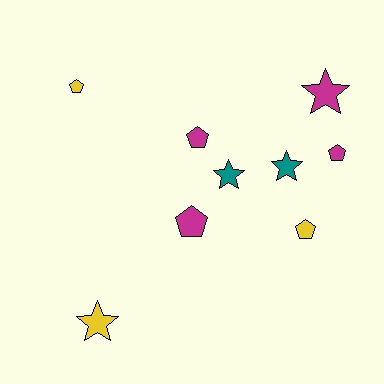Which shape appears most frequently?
Pentagon, with 5 objects.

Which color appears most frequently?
Magenta, with 4 objects.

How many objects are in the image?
There are 9 objects.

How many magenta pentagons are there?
There are 3 magenta pentagons.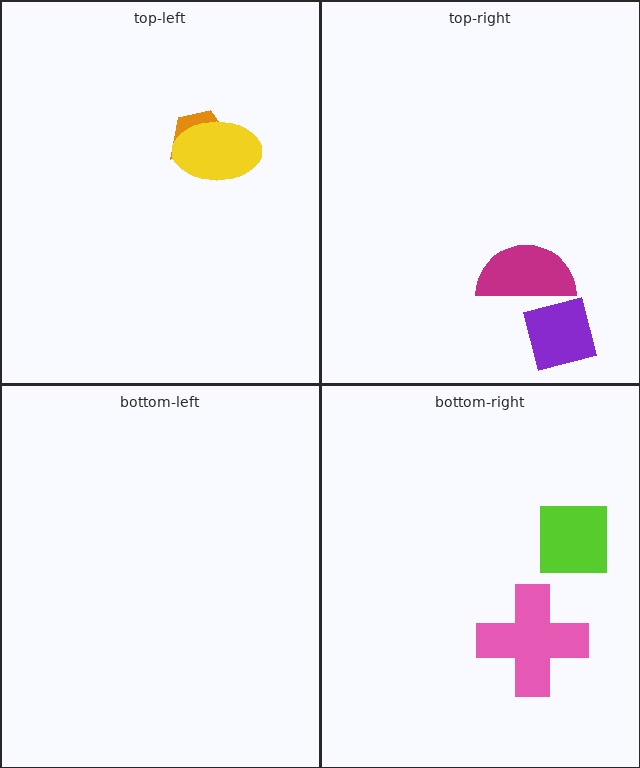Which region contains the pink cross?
The bottom-right region.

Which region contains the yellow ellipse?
The top-left region.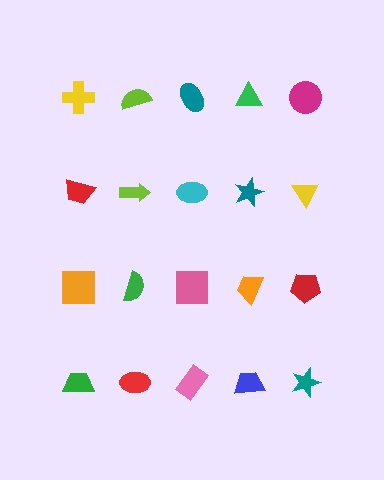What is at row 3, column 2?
A green semicircle.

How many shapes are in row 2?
5 shapes.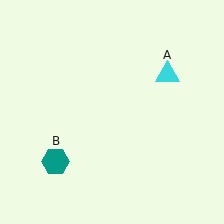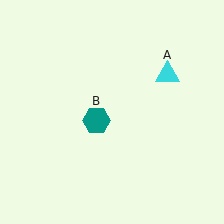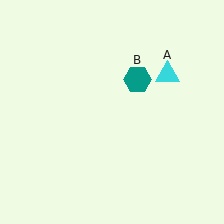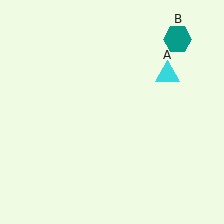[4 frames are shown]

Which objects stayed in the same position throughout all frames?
Cyan triangle (object A) remained stationary.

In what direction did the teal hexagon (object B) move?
The teal hexagon (object B) moved up and to the right.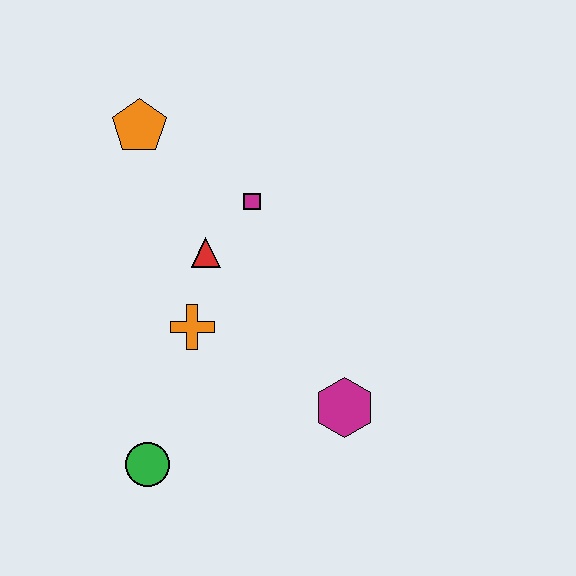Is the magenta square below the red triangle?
No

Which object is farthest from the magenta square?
The green circle is farthest from the magenta square.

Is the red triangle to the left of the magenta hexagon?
Yes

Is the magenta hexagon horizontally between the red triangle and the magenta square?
No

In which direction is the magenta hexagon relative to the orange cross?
The magenta hexagon is to the right of the orange cross.